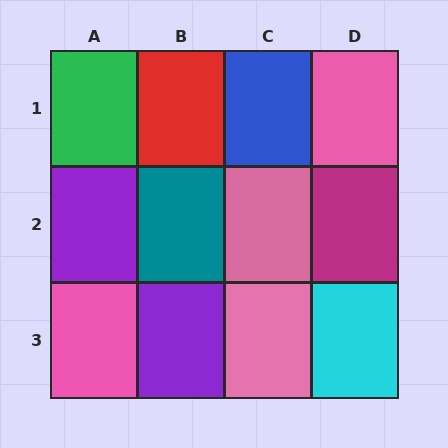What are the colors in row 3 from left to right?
Pink, purple, pink, cyan.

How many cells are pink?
4 cells are pink.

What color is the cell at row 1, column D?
Pink.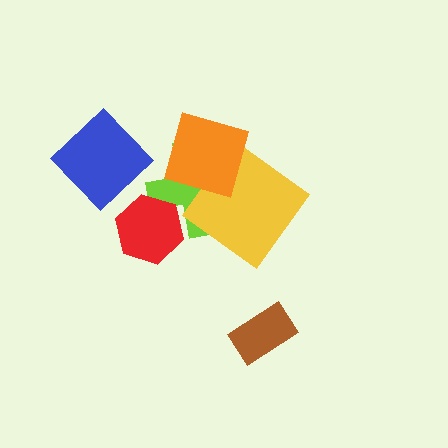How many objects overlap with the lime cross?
3 objects overlap with the lime cross.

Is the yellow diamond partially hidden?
Yes, it is partially covered by another shape.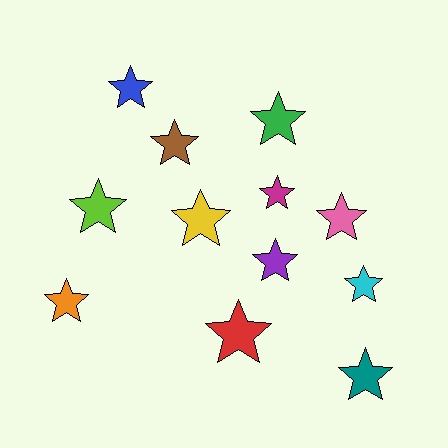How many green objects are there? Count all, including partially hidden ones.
There is 1 green object.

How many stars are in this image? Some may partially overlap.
There are 12 stars.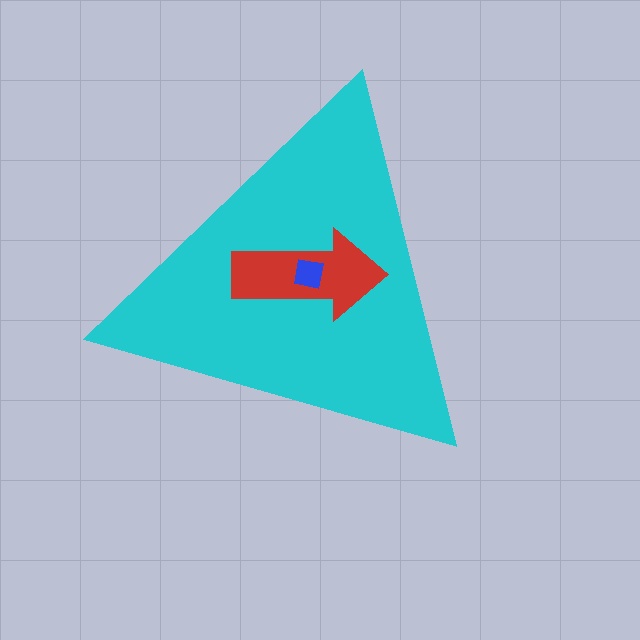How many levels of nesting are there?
3.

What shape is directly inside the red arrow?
The blue square.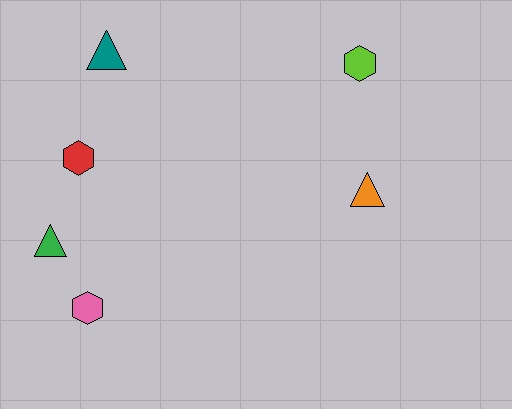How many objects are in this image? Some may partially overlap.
There are 6 objects.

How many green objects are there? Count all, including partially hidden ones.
There is 1 green object.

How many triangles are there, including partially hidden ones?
There are 3 triangles.